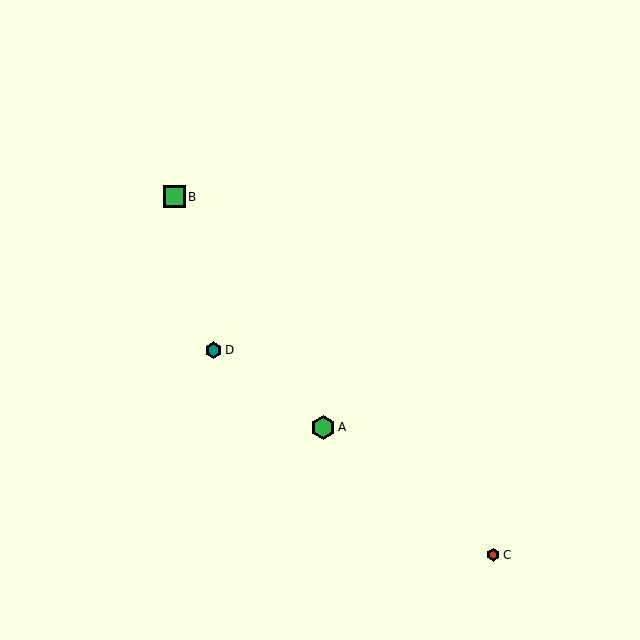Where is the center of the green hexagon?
The center of the green hexagon is at (323, 427).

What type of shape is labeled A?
Shape A is a green hexagon.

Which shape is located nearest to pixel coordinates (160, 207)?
The green square (labeled B) at (174, 197) is nearest to that location.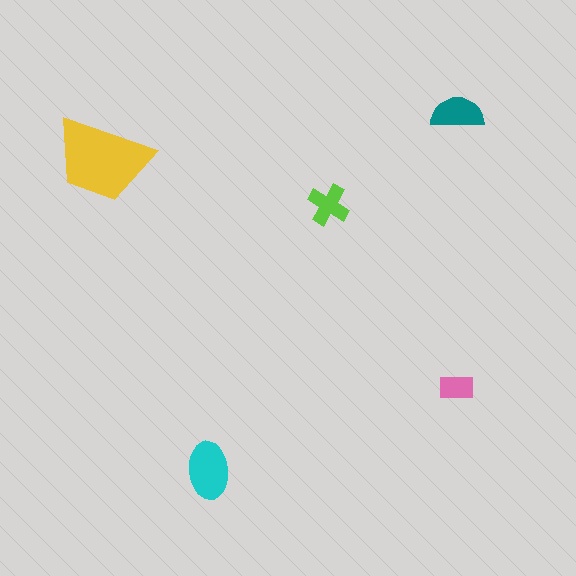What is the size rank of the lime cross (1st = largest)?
4th.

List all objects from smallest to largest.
The pink rectangle, the lime cross, the teal semicircle, the cyan ellipse, the yellow trapezoid.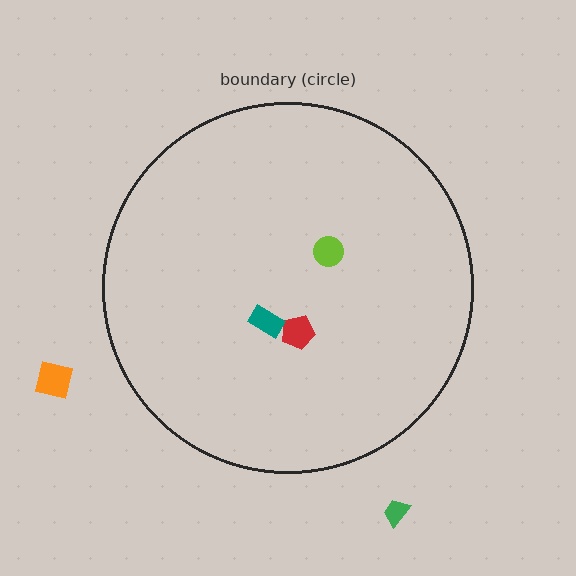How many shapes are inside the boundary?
3 inside, 2 outside.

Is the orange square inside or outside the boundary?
Outside.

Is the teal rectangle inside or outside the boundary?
Inside.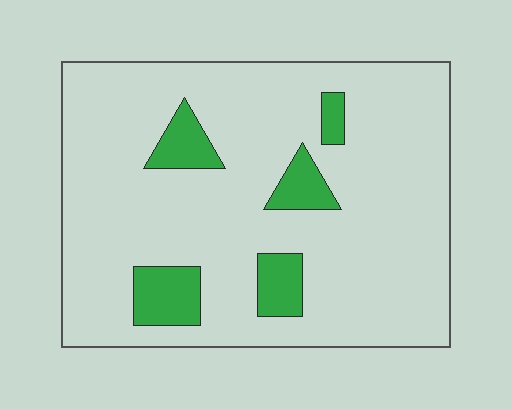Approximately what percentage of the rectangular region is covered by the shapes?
Approximately 15%.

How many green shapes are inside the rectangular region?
5.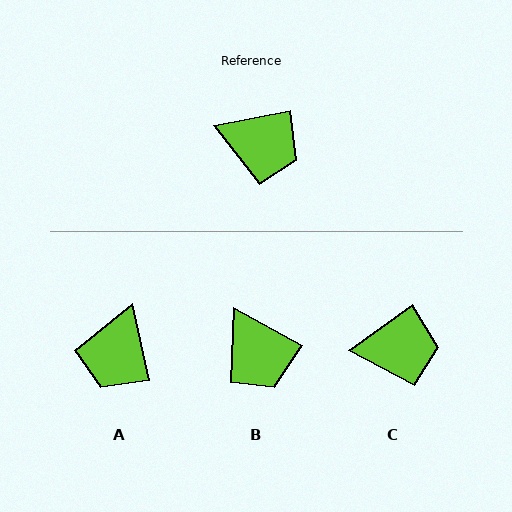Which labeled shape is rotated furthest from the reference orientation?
A, about 89 degrees away.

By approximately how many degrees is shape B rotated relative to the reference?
Approximately 40 degrees clockwise.